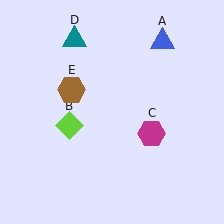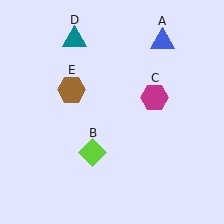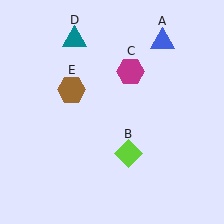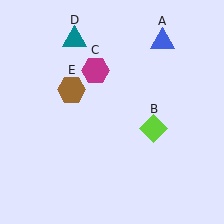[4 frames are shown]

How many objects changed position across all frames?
2 objects changed position: lime diamond (object B), magenta hexagon (object C).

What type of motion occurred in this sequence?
The lime diamond (object B), magenta hexagon (object C) rotated counterclockwise around the center of the scene.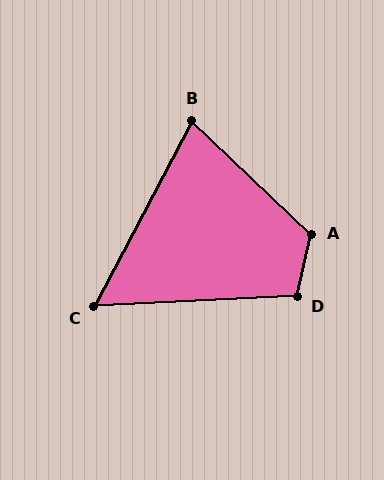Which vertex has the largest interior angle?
A, at approximately 121 degrees.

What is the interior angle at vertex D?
Approximately 106 degrees (obtuse).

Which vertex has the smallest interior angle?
C, at approximately 59 degrees.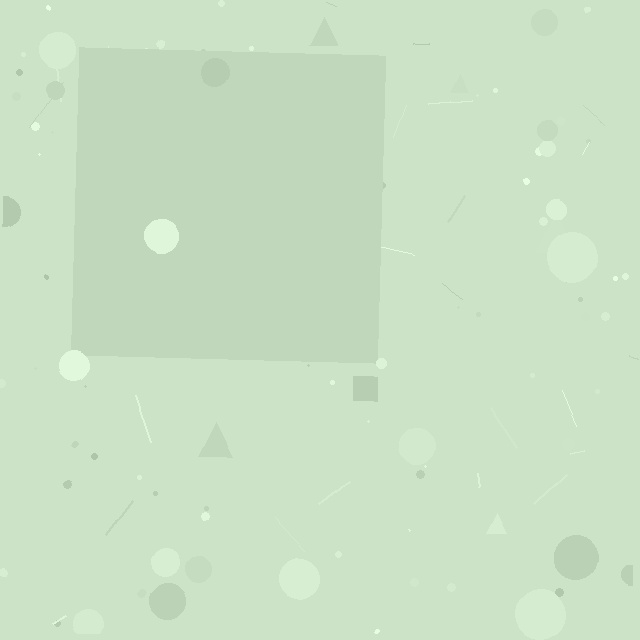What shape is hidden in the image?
A square is hidden in the image.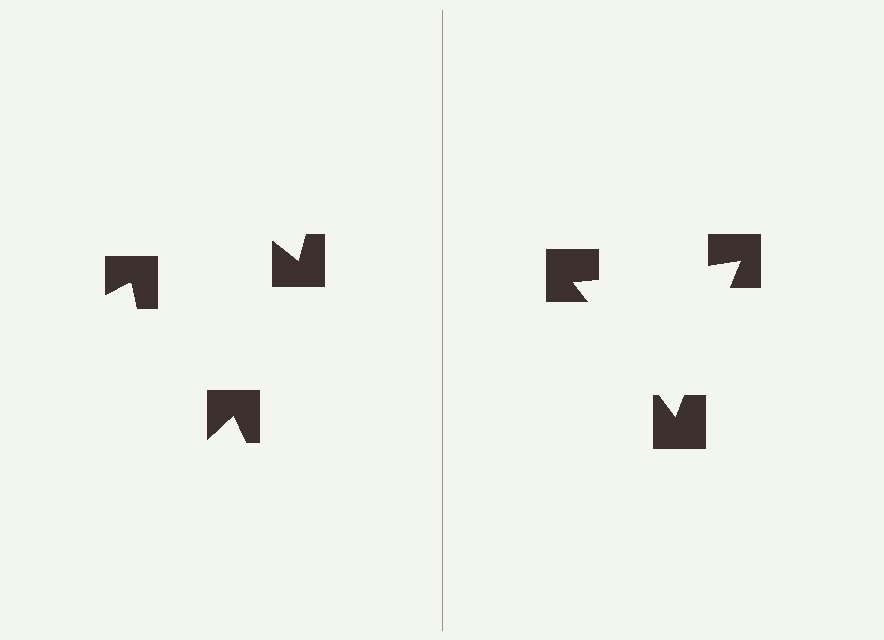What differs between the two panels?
The notched squares are positioned identically on both sides; only the wedge orientations differ. On the right they align to a triangle; on the left they are misaligned.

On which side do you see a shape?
An illusory triangle appears on the right side. On the left side the wedge cuts are rotated, so no coherent shape forms.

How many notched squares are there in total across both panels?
6 — 3 on each side.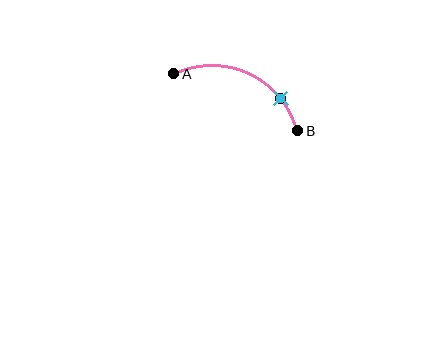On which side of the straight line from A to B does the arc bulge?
The arc bulges above the straight line connecting A and B.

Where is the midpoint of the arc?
The arc midpoint is the point on the curve farthest from the straight line joining A and B. It sits above that line.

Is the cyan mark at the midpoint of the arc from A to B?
No. The cyan mark lies on the arc but is closer to endpoint B. The arc midpoint would be at the point on the curve equidistant along the arc from both A and B.